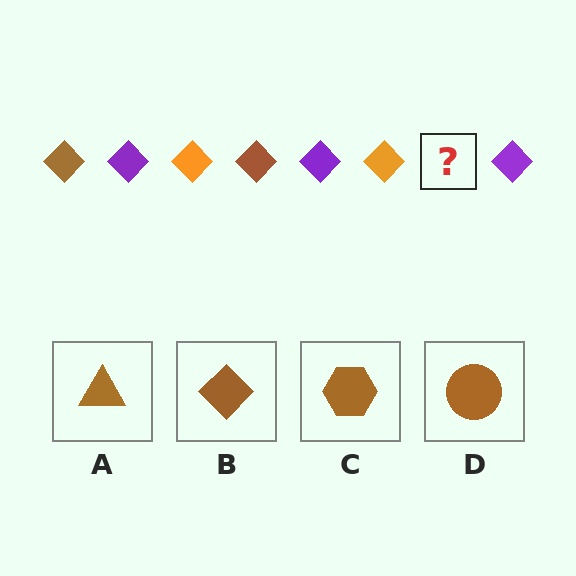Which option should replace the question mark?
Option B.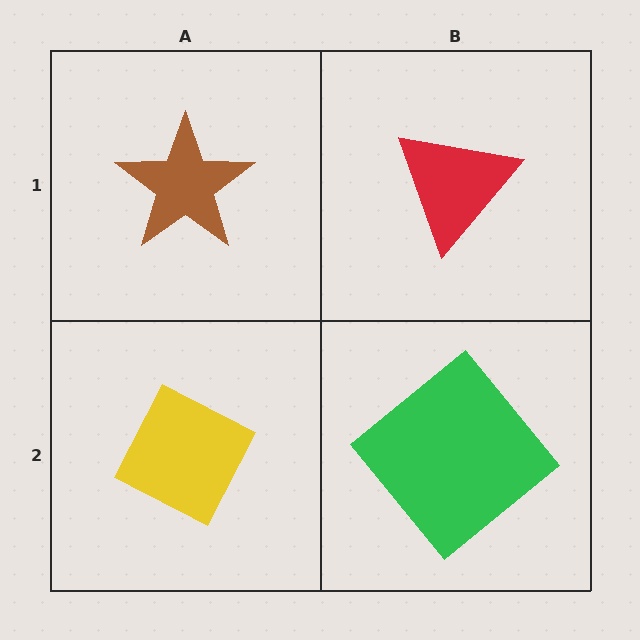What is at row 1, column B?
A red triangle.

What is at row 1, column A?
A brown star.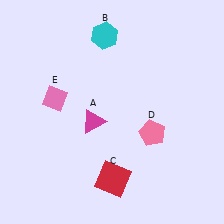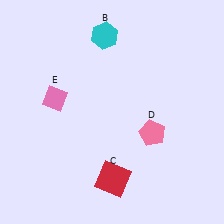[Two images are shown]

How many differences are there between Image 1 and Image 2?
There is 1 difference between the two images.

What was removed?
The magenta triangle (A) was removed in Image 2.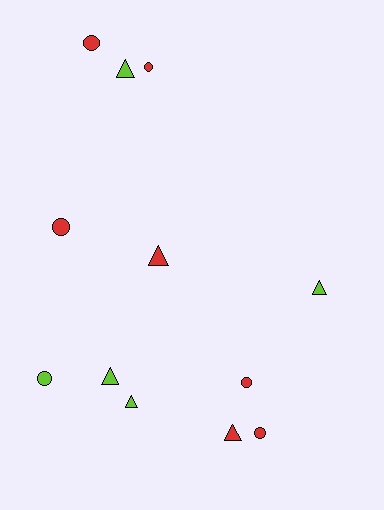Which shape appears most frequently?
Circle, with 6 objects.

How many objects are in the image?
There are 12 objects.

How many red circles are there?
There are 5 red circles.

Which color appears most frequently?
Red, with 7 objects.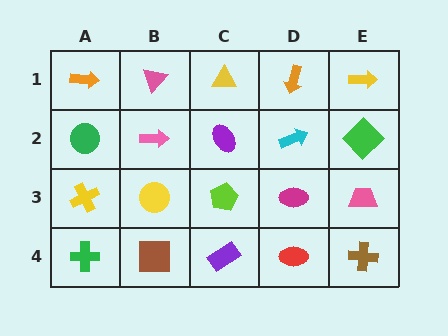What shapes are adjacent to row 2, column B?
A pink triangle (row 1, column B), a yellow circle (row 3, column B), a green circle (row 2, column A), a purple ellipse (row 2, column C).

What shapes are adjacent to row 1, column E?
A green diamond (row 2, column E), an orange arrow (row 1, column D).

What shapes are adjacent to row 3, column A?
A green circle (row 2, column A), a green cross (row 4, column A), a yellow circle (row 3, column B).